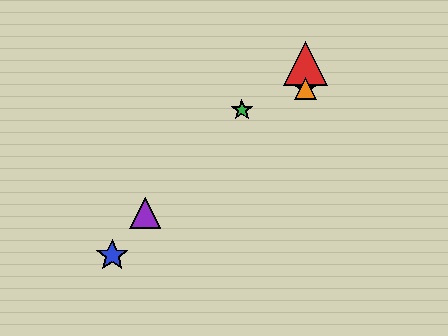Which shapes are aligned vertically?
The red triangle, the yellow star, the orange triangle are aligned vertically.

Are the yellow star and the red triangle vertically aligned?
Yes, both are at x≈305.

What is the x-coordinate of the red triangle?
The red triangle is at x≈305.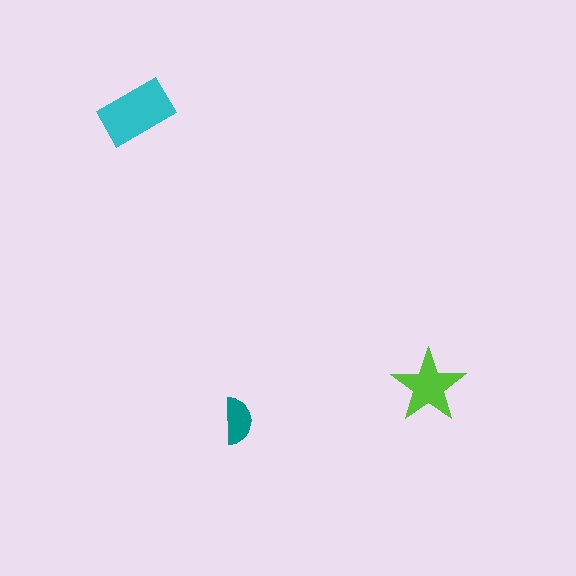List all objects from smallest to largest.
The teal semicircle, the lime star, the cyan rectangle.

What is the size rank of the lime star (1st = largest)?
2nd.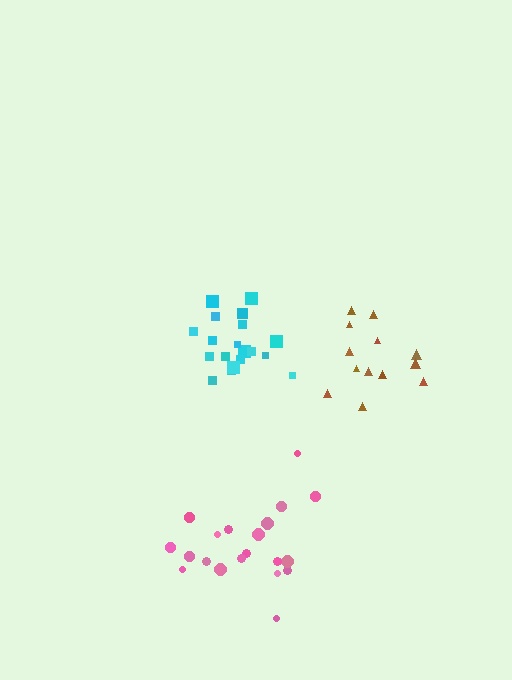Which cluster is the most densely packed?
Cyan.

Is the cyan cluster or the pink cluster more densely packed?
Cyan.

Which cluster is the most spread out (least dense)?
Brown.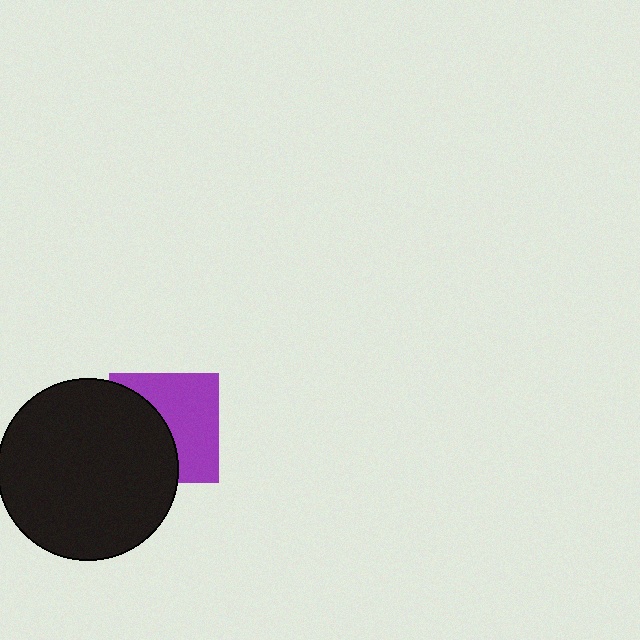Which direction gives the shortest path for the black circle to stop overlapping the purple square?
Moving left gives the shortest separation.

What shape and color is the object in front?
The object in front is a black circle.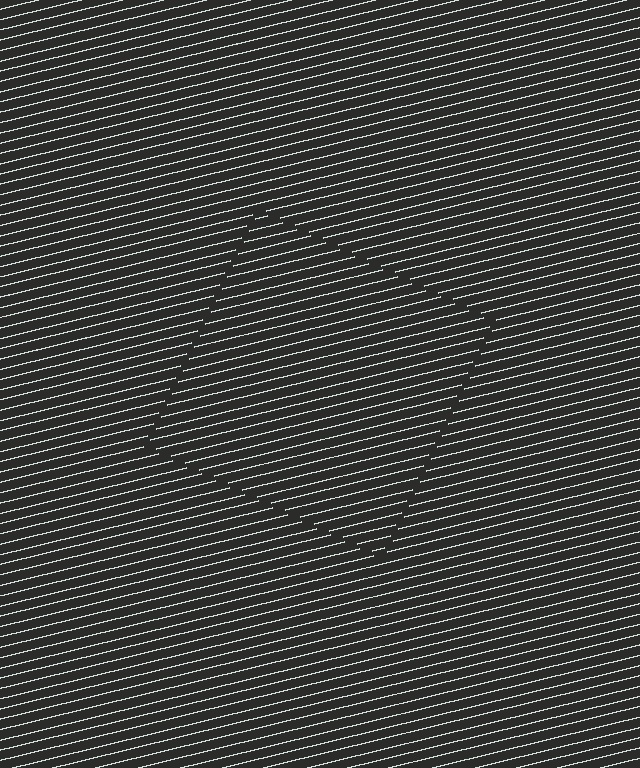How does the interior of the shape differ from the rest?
The interior of the shape contains the same grating, shifted by half a period — the contour is defined by the phase discontinuity where line-ends from the inner and outer gratings abut.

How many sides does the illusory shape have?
4 sides — the line-ends trace a square.